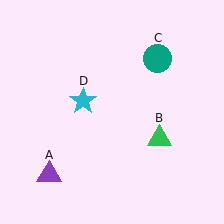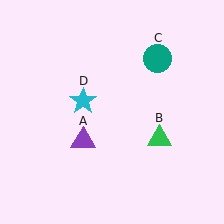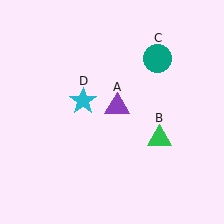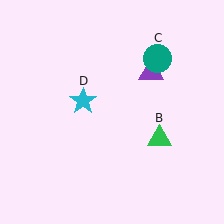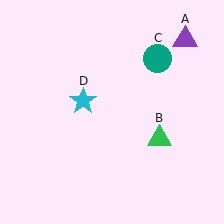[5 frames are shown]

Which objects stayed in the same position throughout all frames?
Green triangle (object B) and teal circle (object C) and cyan star (object D) remained stationary.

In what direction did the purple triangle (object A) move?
The purple triangle (object A) moved up and to the right.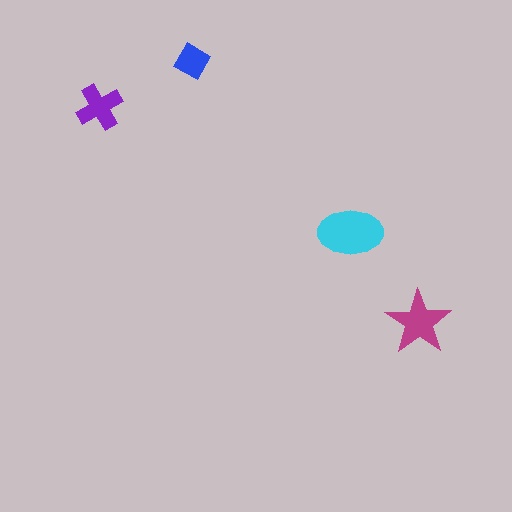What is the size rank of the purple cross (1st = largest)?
3rd.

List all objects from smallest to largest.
The blue diamond, the purple cross, the magenta star, the cyan ellipse.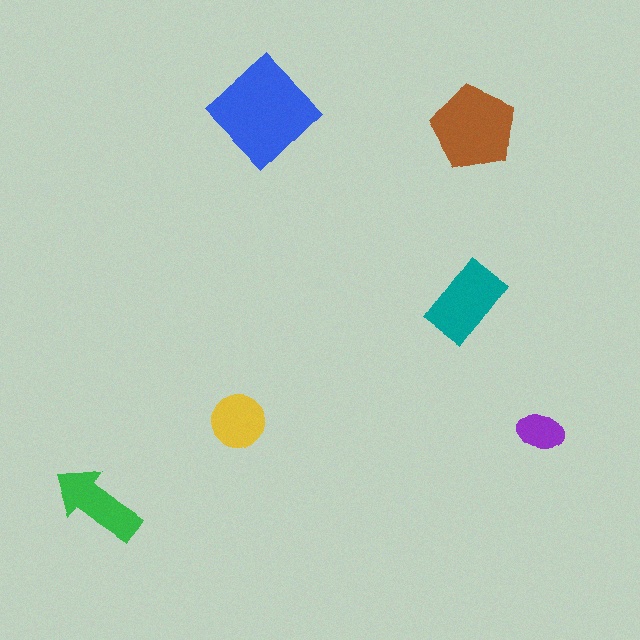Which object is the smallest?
The purple ellipse.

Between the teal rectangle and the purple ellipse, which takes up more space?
The teal rectangle.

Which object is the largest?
The blue diamond.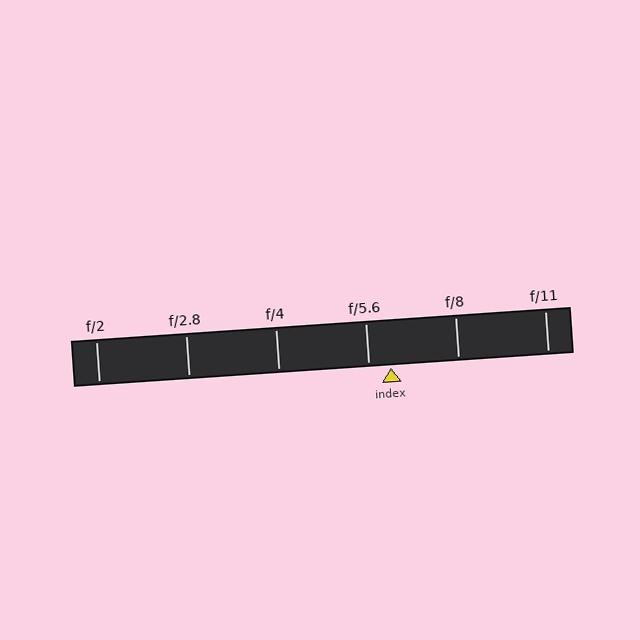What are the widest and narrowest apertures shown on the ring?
The widest aperture shown is f/2 and the narrowest is f/11.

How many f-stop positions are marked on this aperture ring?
There are 6 f-stop positions marked.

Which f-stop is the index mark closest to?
The index mark is closest to f/5.6.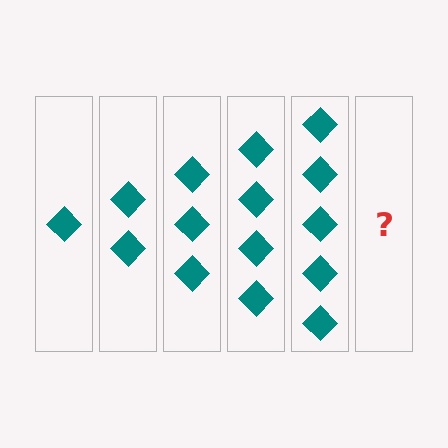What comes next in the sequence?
The next element should be 6 diamonds.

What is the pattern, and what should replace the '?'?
The pattern is that each step adds one more diamond. The '?' should be 6 diamonds.